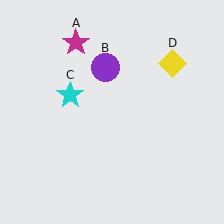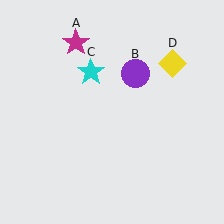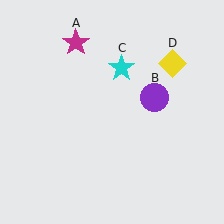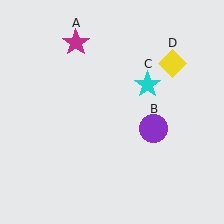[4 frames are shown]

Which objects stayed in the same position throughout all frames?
Magenta star (object A) and yellow diamond (object D) remained stationary.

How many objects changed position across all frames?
2 objects changed position: purple circle (object B), cyan star (object C).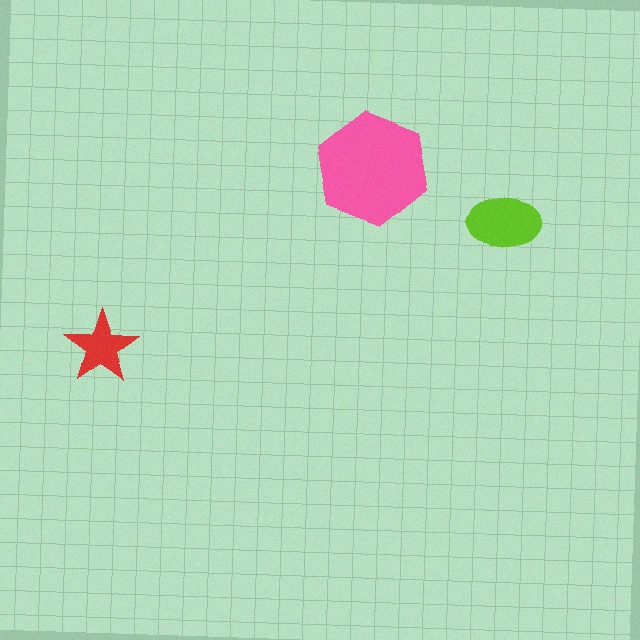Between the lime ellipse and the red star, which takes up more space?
The lime ellipse.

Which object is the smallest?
The red star.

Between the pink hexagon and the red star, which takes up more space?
The pink hexagon.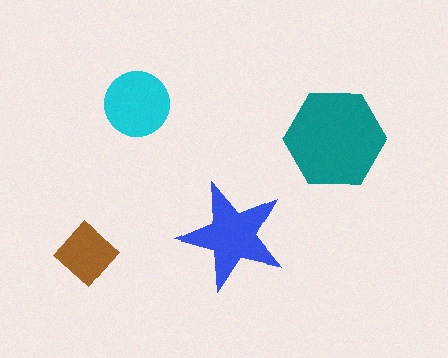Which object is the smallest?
The brown diamond.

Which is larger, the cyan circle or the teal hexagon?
The teal hexagon.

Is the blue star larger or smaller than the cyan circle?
Larger.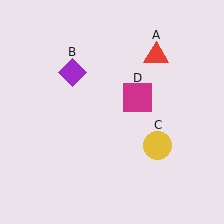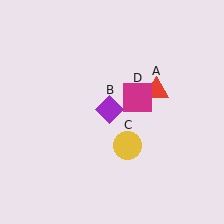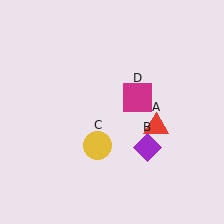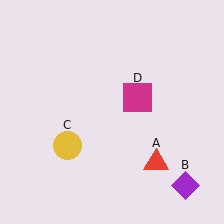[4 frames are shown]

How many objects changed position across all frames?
3 objects changed position: red triangle (object A), purple diamond (object B), yellow circle (object C).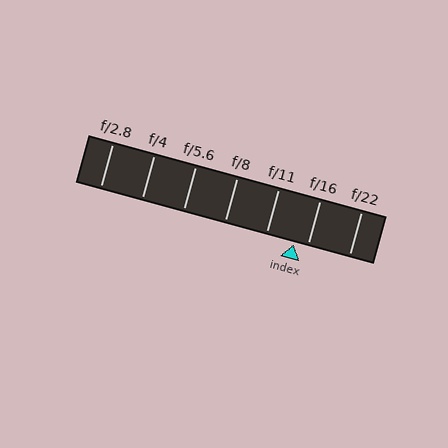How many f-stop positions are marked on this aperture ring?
There are 7 f-stop positions marked.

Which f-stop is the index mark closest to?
The index mark is closest to f/16.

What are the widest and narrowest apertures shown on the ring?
The widest aperture shown is f/2.8 and the narrowest is f/22.